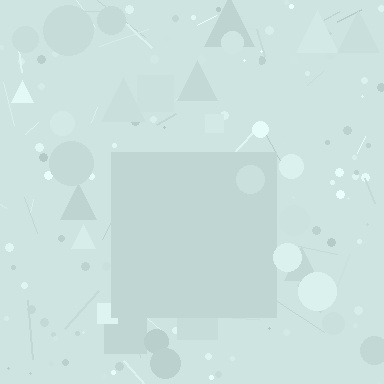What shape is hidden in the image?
A square is hidden in the image.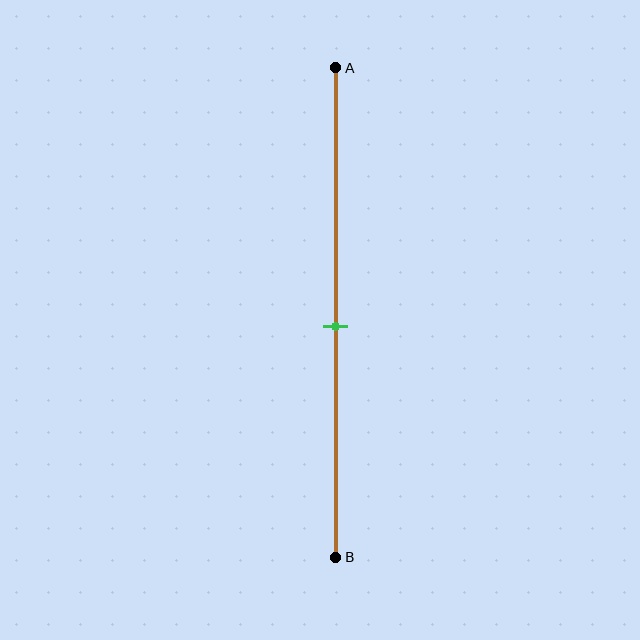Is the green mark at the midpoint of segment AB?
Yes, the mark is approximately at the midpoint.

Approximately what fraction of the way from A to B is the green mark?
The green mark is approximately 55% of the way from A to B.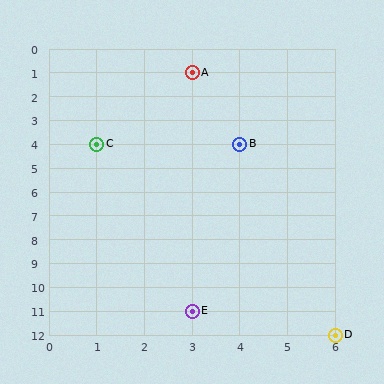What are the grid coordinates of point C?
Point C is at grid coordinates (1, 4).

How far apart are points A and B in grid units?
Points A and B are 1 column and 3 rows apart (about 3.2 grid units diagonally).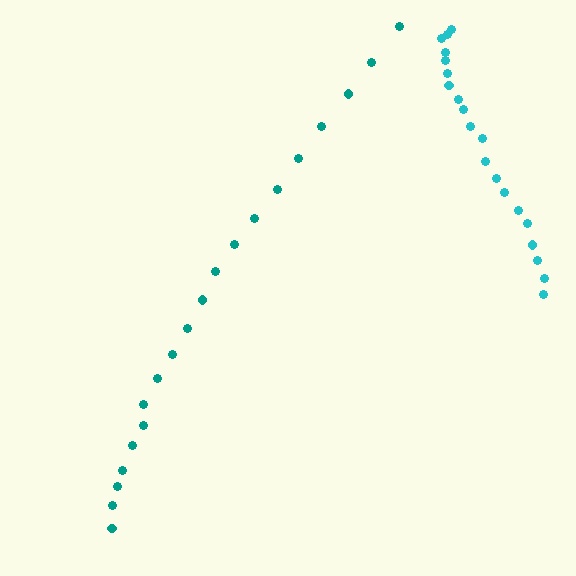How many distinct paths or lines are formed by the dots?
There are 2 distinct paths.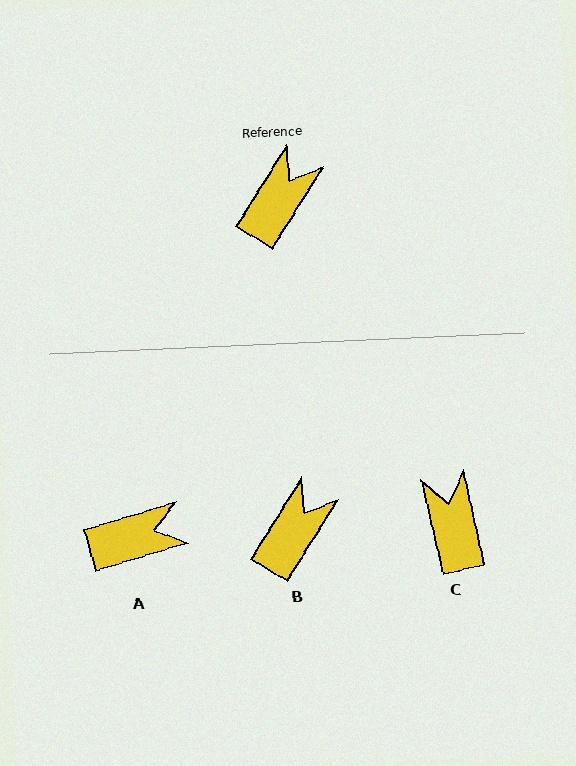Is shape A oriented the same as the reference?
No, it is off by about 42 degrees.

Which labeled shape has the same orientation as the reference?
B.